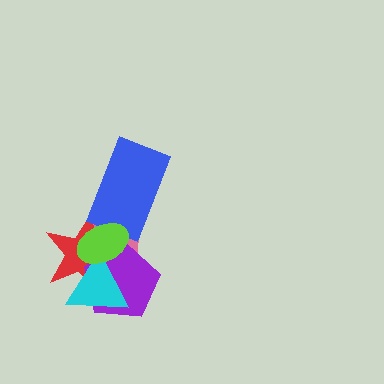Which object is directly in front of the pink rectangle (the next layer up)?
The red star is directly in front of the pink rectangle.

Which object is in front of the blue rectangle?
The lime ellipse is in front of the blue rectangle.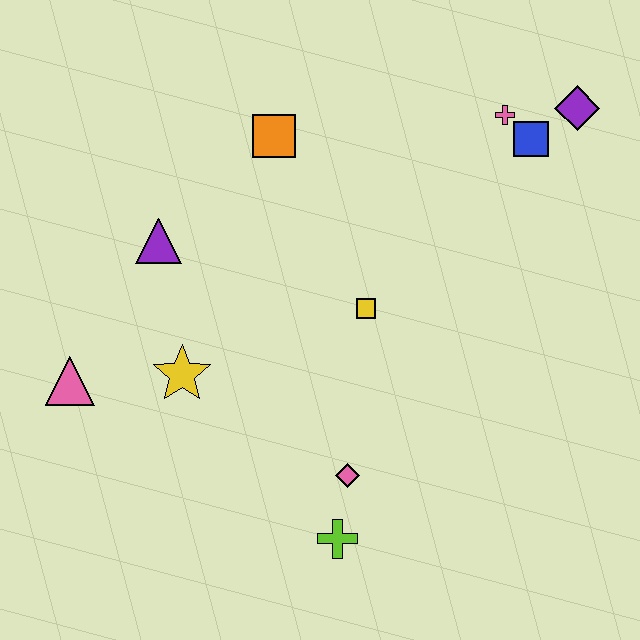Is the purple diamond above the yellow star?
Yes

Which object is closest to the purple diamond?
The blue square is closest to the purple diamond.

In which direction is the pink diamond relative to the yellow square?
The pink diamond is below the yellow square.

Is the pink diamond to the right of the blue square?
No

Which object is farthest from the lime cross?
The purple diamond is farthest from the lime cross.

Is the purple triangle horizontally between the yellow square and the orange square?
No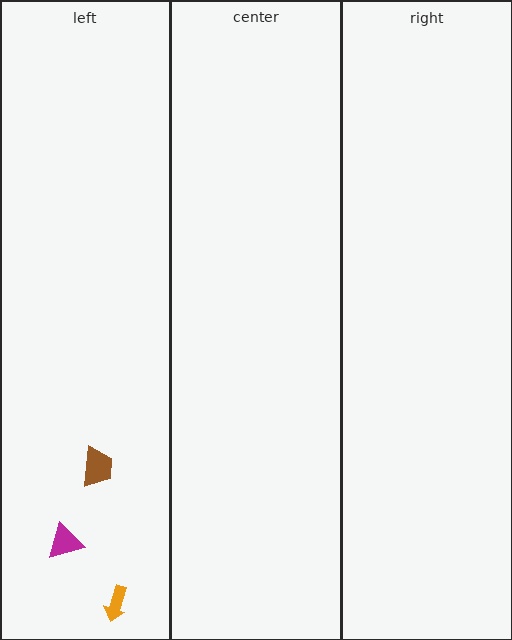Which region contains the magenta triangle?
The left region.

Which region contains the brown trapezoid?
The left region.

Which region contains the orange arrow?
The left region.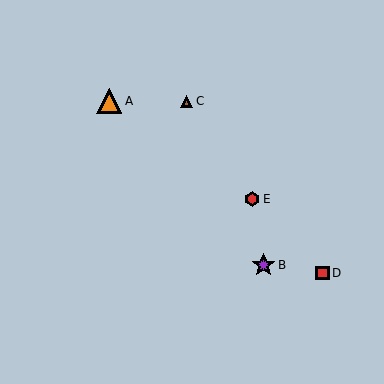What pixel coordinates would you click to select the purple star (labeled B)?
Click at (263, 265) to select the purple star B.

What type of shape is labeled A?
Shape A is an orange triangle.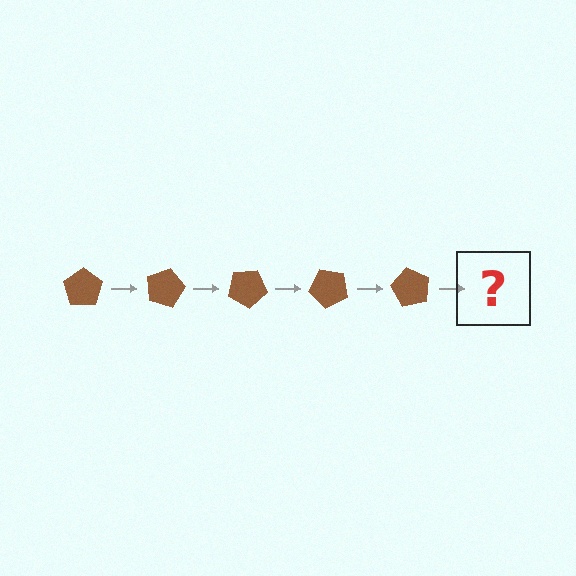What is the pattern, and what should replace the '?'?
The pattern is that the pentagon rotates 15 degrees each step. The '?' should be a brown pentagon rotated 75 degrees.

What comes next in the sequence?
The next element should be a brown pentagon rotated 75 degrees.